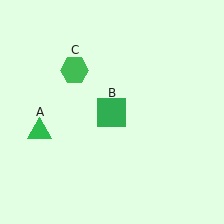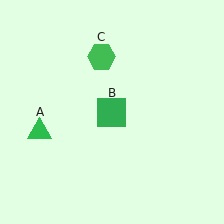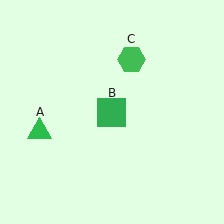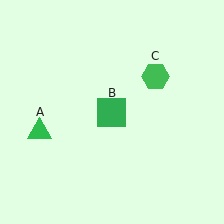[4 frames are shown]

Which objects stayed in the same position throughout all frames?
Green triangle (object A) and green square (object B) remained stationary.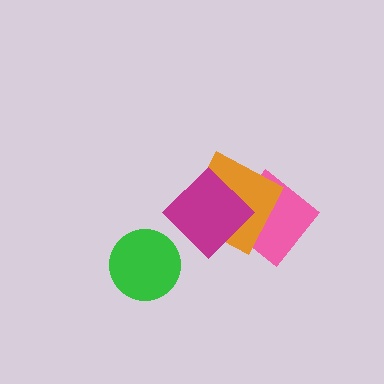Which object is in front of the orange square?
The magenta diamond is in front of the orange square.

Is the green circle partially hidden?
No, no other shape covers it.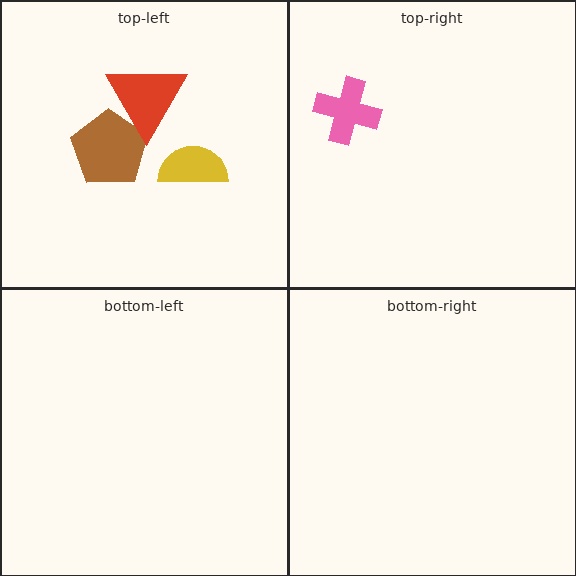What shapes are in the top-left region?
The brown pentagon, the yellow semicircle, the red triangle.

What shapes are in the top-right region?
The pink cross.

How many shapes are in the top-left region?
3.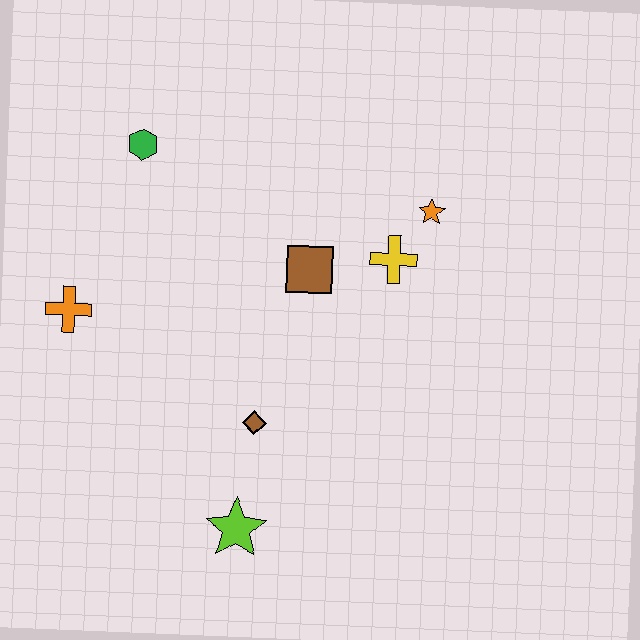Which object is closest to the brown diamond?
The lime star is closest to the brown diamond.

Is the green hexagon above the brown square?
Yes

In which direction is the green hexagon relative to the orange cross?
The green hexagon is above the orange cross.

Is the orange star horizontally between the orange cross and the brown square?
No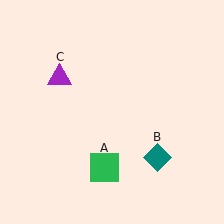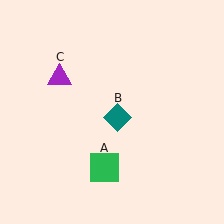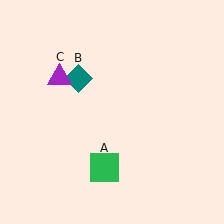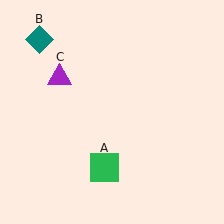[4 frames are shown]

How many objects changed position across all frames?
1 object changed position: teal diamond (object B).